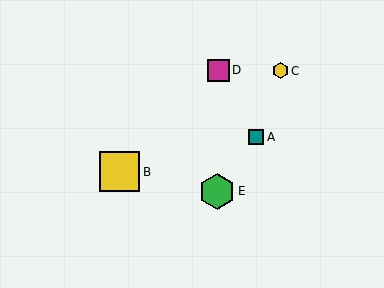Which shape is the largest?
The yellow square (labeled B) is the largest.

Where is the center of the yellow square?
The center of the yellow square is at (120, 172).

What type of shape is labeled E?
Shape E is a green hexagon.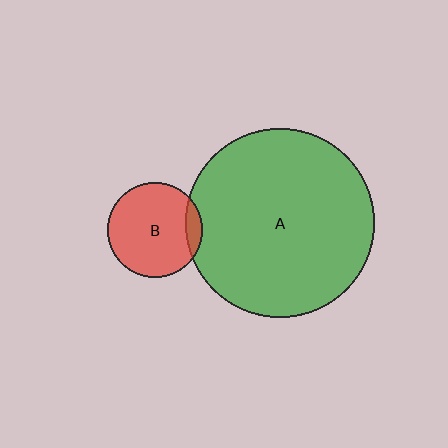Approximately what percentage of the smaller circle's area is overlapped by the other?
Approximately 10%.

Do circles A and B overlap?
Yes.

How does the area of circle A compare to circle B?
Approximately 4.0 times.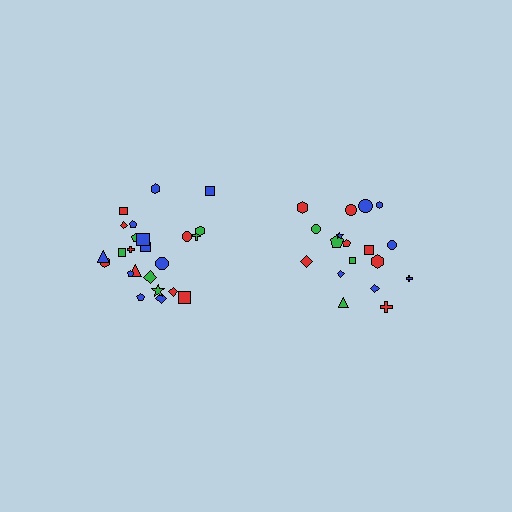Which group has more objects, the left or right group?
The left group.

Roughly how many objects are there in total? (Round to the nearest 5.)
Roughly 45 objects in total.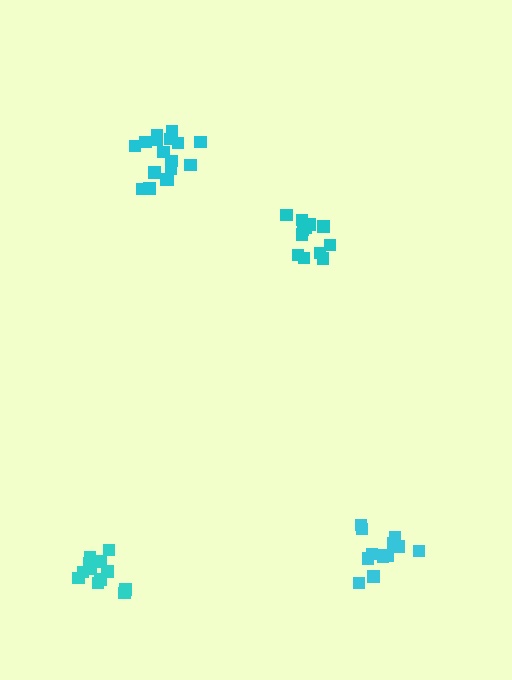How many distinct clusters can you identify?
There are 4 distinct clusters.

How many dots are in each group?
Group 1: 17 dots, Group 2: 14 dots, Group 3: 12 dots, Group 4: 13 dots (56 total).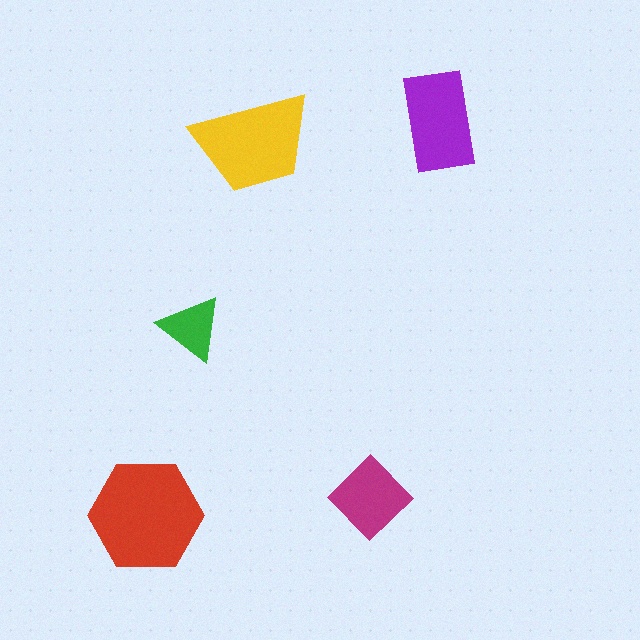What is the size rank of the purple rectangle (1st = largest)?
3rd.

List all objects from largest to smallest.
The red hexagon, the yellow trapezoid, the purple rectangle, the magenta diamond, the green triangle.